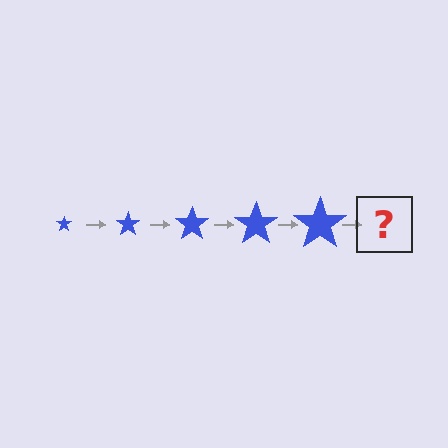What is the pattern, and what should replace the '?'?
The pattern is that the star gets progressively larger each step. The '?' should be a blue star, larger than the previous one.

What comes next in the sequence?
The next element should be a blue star, larger than the previous one.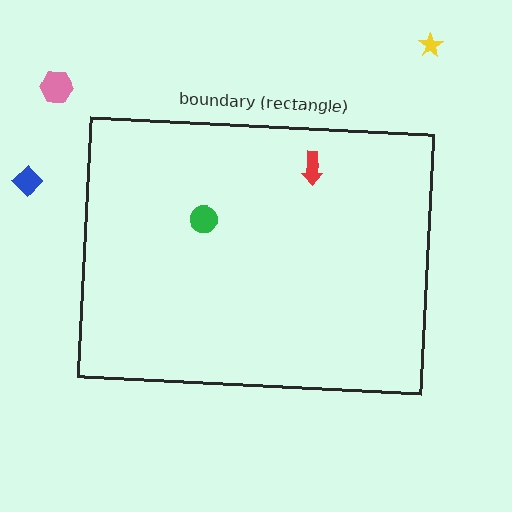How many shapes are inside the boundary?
2 inside, 3 outside.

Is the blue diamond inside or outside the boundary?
Outside.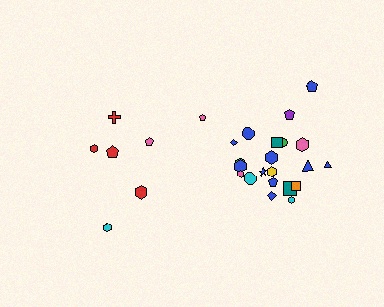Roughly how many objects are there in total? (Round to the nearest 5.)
Roughly 30 objects in total.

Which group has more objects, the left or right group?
The right group.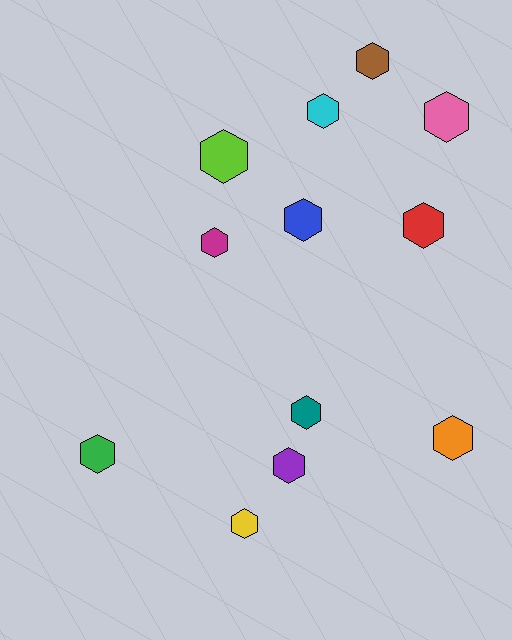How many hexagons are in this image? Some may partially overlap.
There are 12 hexagons.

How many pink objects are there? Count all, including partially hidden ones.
There is 1 pink object.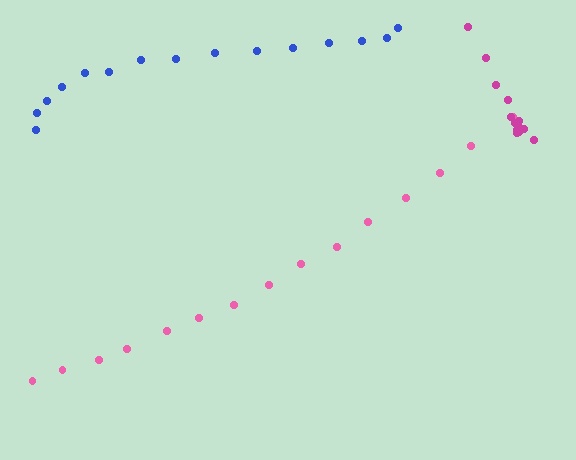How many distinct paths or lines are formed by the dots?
There are 3 distinct paths.